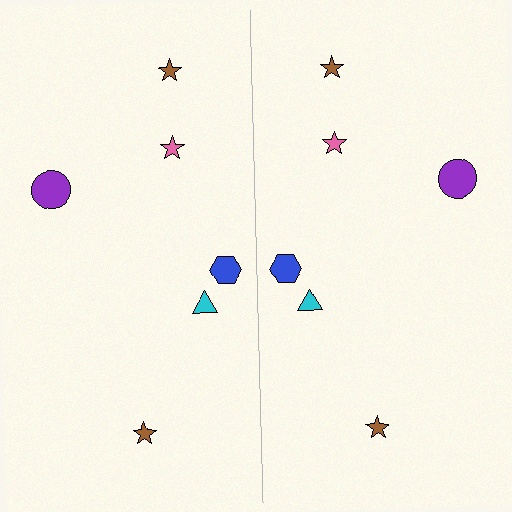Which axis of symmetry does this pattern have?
The pattern has a vertical axis of symmetry running through the center of the image.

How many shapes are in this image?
There are 12 shapes in this image.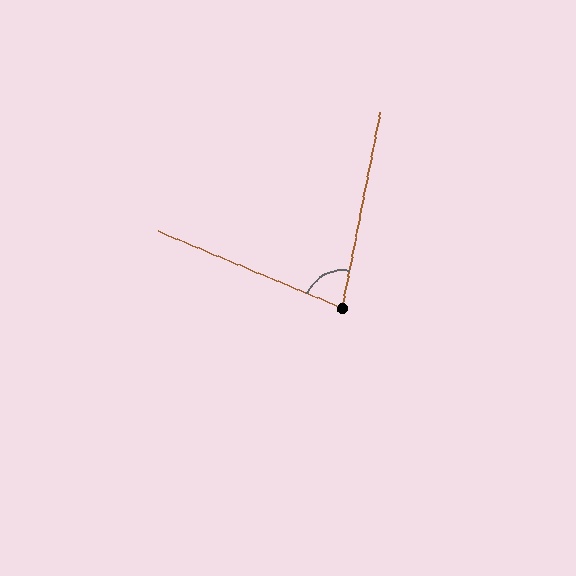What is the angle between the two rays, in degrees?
Approximately 78 degrees.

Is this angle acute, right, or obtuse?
It is acute.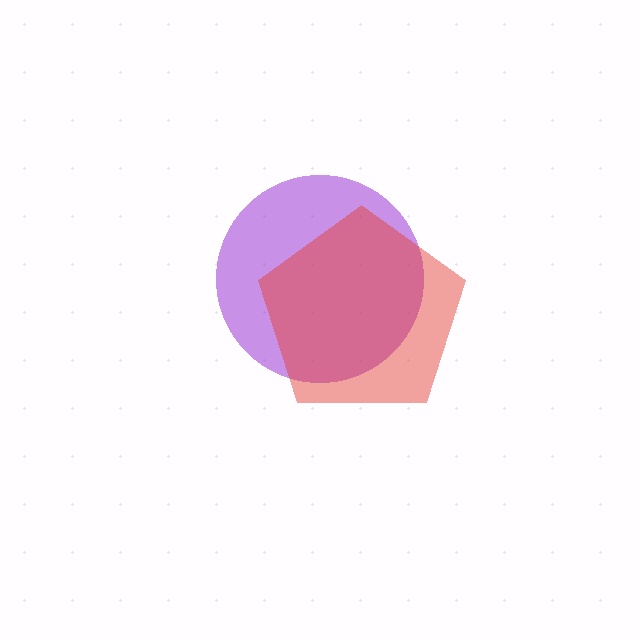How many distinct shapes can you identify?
There are 2 distinct shapes: a purple circle, a red pentagon.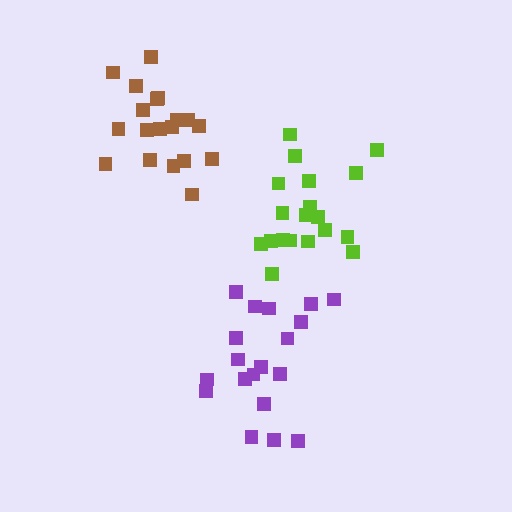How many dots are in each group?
Group 1: 19 dots, Group 2: 19 dots, Group 3: 19 dots (57 total).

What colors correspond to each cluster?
The clusters are colored: lime, purple, brown.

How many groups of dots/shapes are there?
There are 3 groups.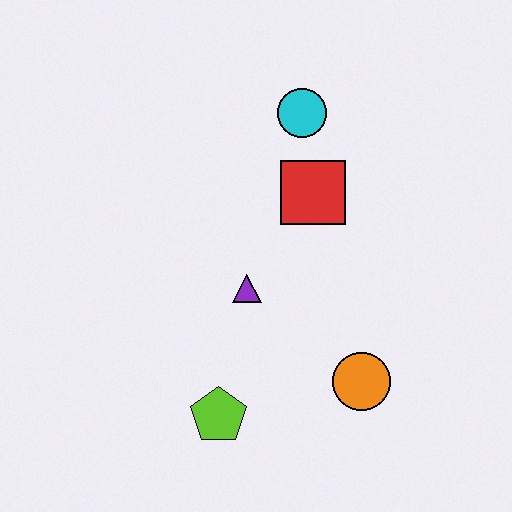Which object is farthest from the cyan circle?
The lime pentagon is farthest from the cyan circle.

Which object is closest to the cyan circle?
The red square is closest to the cyan circle.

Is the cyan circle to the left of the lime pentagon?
No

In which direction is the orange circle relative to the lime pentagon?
The orange circle is to the right of the lime pentagon.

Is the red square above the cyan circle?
No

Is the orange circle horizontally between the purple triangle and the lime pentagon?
No